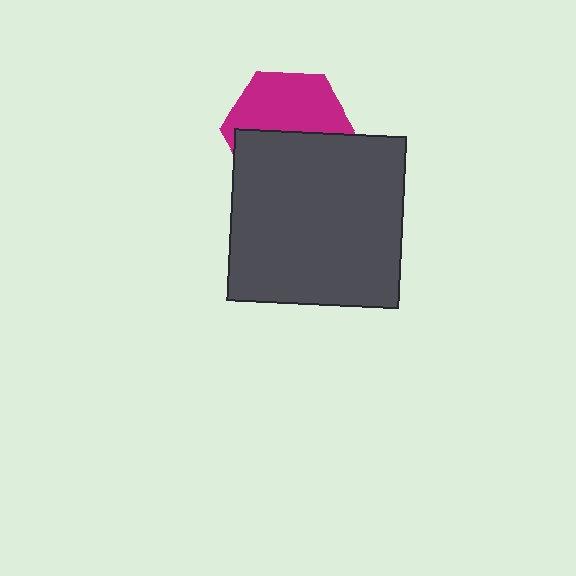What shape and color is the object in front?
The object in front is a dark gray square.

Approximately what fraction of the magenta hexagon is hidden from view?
Roughly 49% of the magenta hexagon is hidden behind the dark gray square.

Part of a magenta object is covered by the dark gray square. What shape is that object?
It is a hexagon.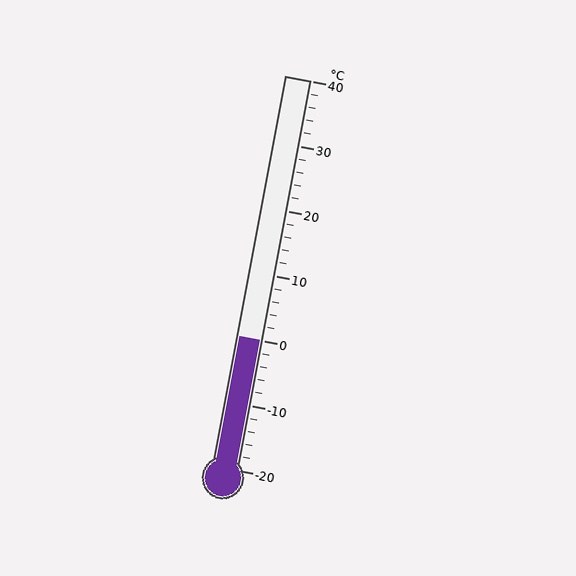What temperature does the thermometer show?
The thermometer shows approximately 0°C.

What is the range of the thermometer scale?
The thermometer scale ranges from -20°C to 40°C.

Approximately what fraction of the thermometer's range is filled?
The thermometer is filled to approximately 35% of its range.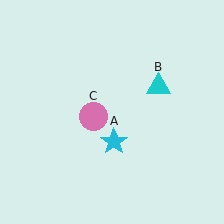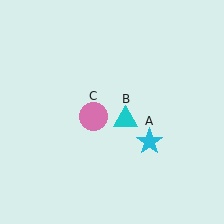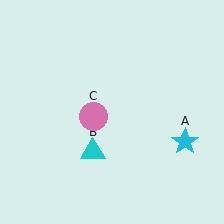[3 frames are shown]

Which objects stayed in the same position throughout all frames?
Pink circle (object C) remained stationary.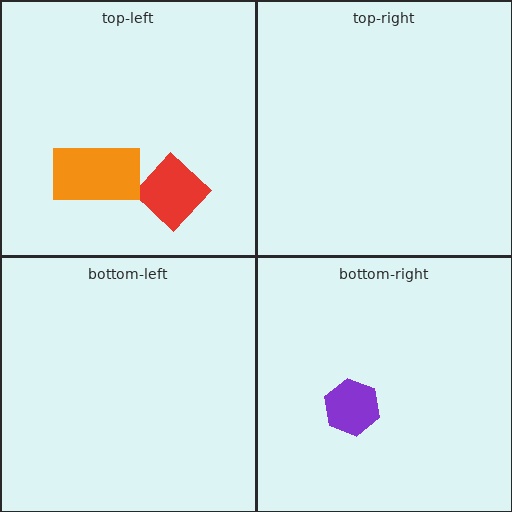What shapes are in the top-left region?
The red diamond, the orange rectangle.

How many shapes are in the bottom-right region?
1.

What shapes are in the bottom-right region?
The purple hexagon.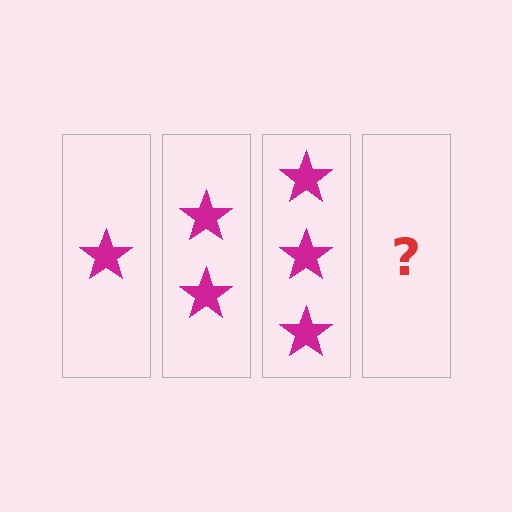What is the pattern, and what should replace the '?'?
The pattern is that each step adds one more star. The '?' should be 4 stars.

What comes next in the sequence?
The next element should be 4 stars.